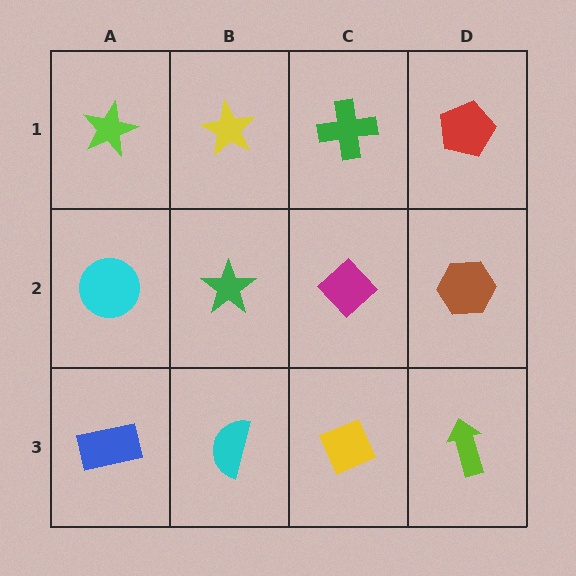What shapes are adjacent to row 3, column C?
A magenta diamond (row 2, column C), a cyan semicircle (row 3, column B), a lime arrow (row 3, column D).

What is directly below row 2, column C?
A yellow diamond.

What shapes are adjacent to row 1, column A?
A cyan circle (row 2, column A), a yellow star (row 1, column B).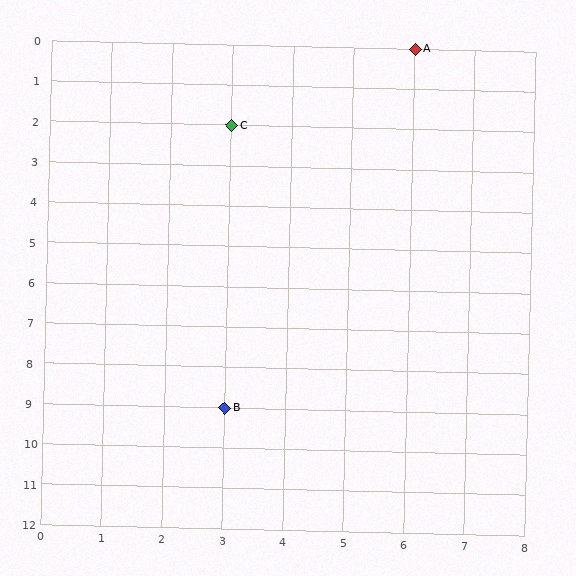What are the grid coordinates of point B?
Point B is at grid coordinates (3, 9).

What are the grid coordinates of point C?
Point C is at grid coordinates (3, 2).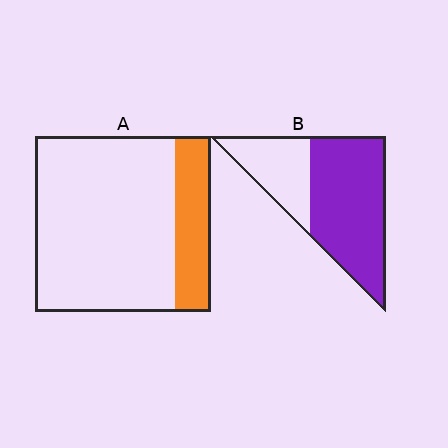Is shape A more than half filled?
No.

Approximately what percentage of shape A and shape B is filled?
A is approximately 20% and B is approximately 70%.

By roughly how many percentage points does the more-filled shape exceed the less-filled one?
By roughly 45 percentage points (B over A).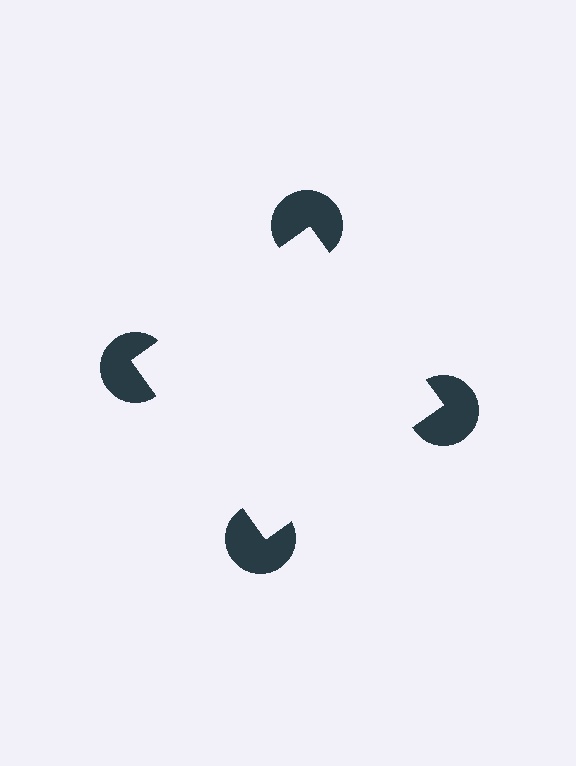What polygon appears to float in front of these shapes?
An illusory square — its edges are inferred from the aligned wedge cuts in the pac-man discs, not physically drawn.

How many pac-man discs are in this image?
There are 4 — one at each vertex of the illusory square.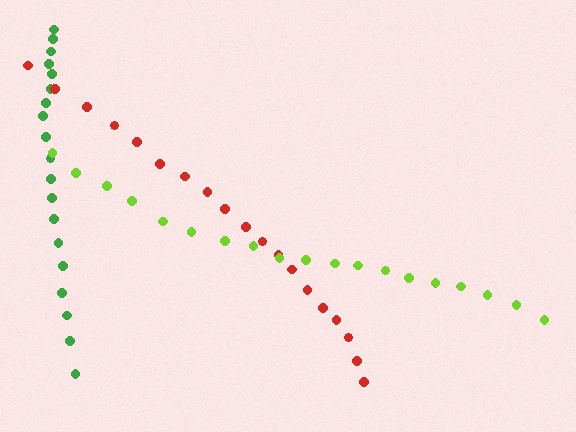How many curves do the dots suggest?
There are 3 distinct paths.